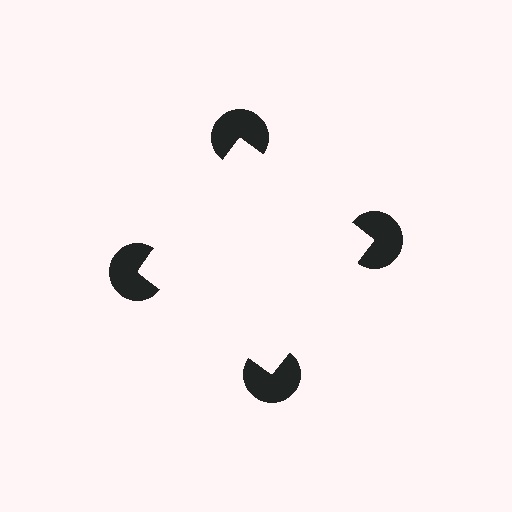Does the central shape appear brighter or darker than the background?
It typically appears slightly brighter than the background, even though no actual brightness change is drawn.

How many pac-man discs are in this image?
There are 4 — one at each vertex of the illusory square.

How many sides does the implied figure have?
4 sides.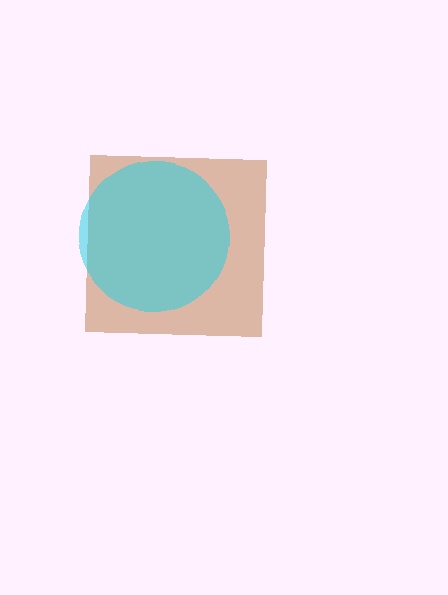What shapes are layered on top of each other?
The layered shapes are: a brown square, a cyan circle.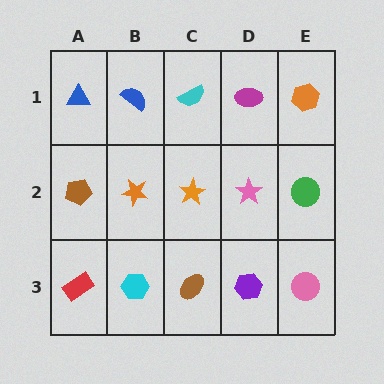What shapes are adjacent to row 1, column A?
A brown pentagon (row 2, column A), a blue semicircle (row 1, column B).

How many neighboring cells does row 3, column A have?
2.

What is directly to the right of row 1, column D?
An orange hexagon.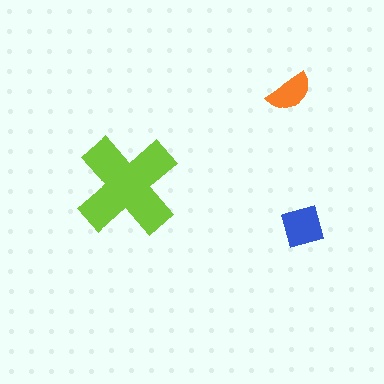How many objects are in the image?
There are 3 objects in the image.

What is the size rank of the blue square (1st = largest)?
2nd.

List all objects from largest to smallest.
The lime cross, the blue square, the orange semicircle.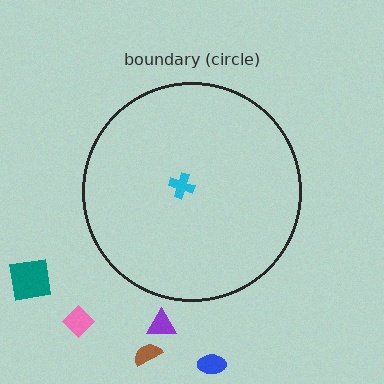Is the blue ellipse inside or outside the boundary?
Outside.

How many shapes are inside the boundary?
1 inside, 5 outside.